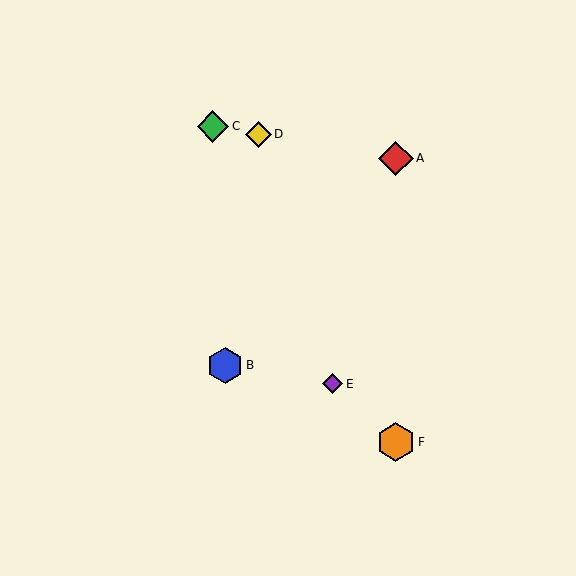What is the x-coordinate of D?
Object D is at x≈258.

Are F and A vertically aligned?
Yes, both are at x≈396.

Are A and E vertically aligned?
No, A is at x≈396 and E is at x≈333.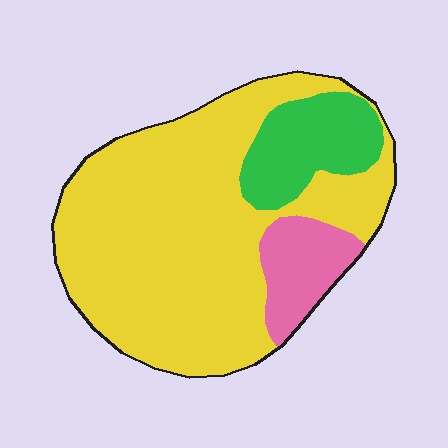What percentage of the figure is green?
Green takes up about one sixth (1/6) of the figure.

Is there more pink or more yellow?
Yellow.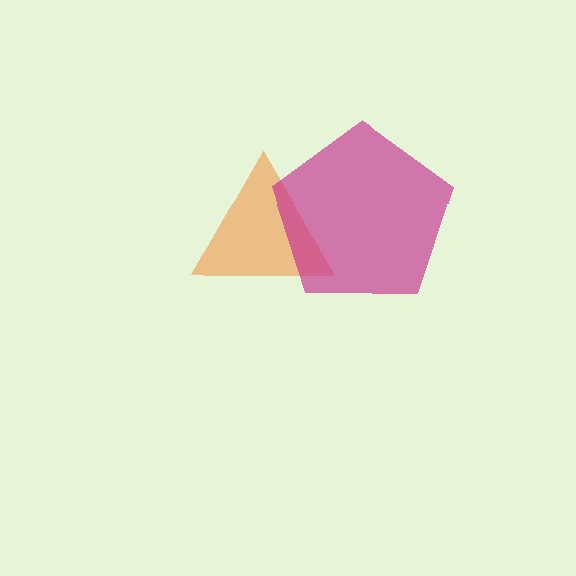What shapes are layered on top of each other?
The layered shapes are: an orange triangle, a magenta pentagon.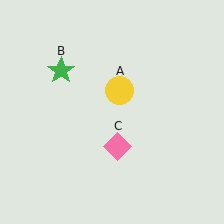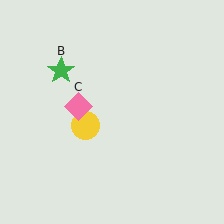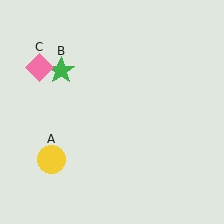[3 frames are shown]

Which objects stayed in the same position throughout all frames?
Green star (object B) remained stationary.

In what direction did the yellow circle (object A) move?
The yellow circle (object A) moved down and to the left.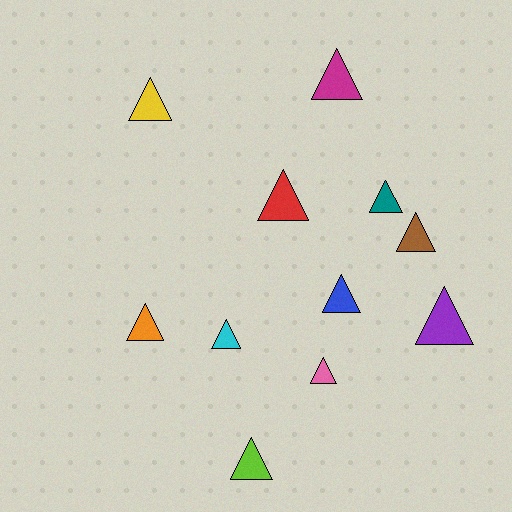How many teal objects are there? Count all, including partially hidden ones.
There is 1 teal object.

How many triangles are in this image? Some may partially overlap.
There are 11 triangles.